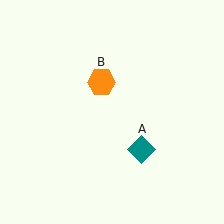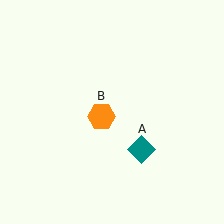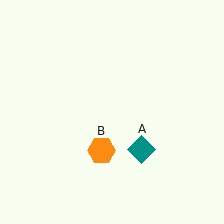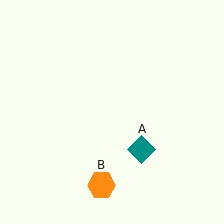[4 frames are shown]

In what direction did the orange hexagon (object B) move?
The orange hexagon (object B) moved down.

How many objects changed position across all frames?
1 object changed position: orange hexagon (object B).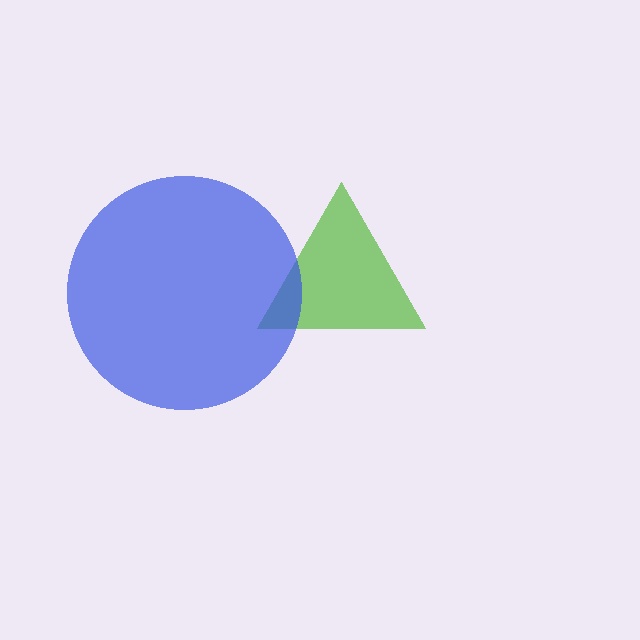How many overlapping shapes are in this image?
There are 2 overlapping shapes in the image.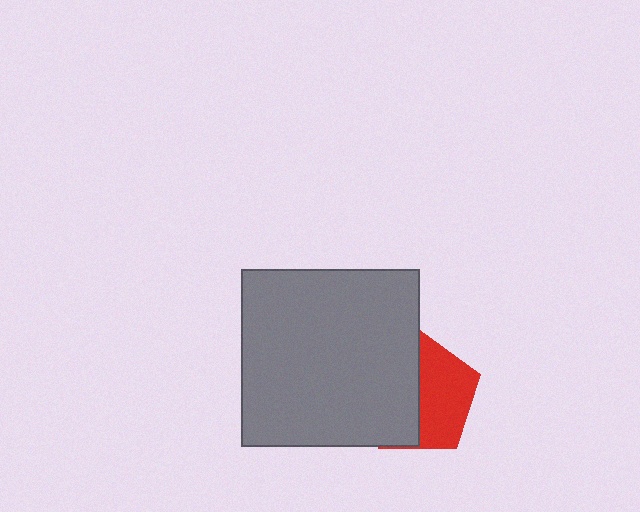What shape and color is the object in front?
The object in front is a gray square.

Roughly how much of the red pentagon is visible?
About half of it is visible (roughly 49%).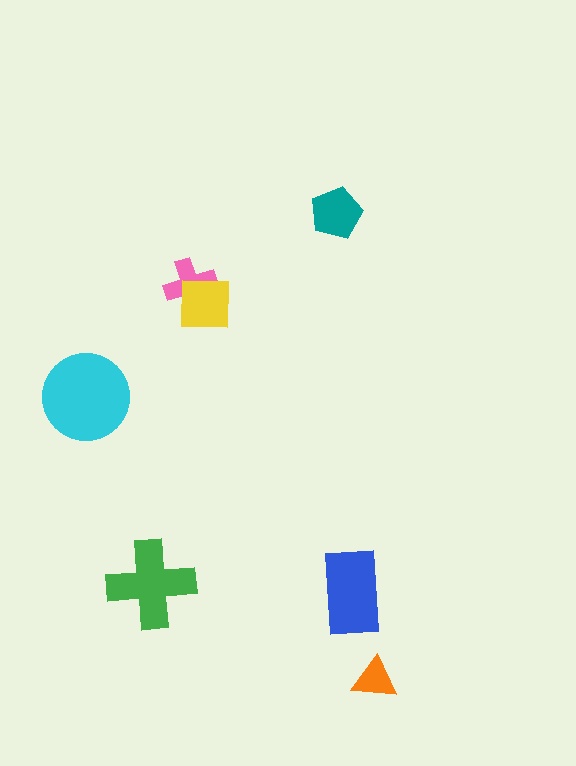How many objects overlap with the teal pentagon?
0 objects overlap with the teal pentagon.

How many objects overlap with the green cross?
0 objects overlap with the green cross.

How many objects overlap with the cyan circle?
0 objects overlap with the cyan circle.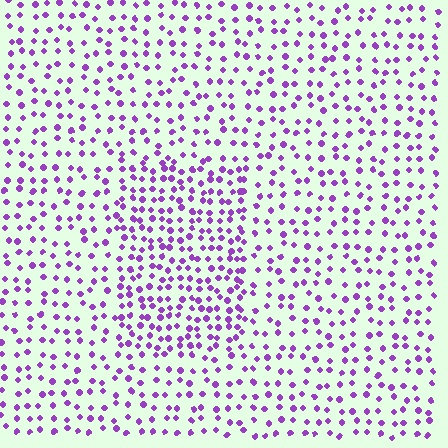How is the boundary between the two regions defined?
The boundary is defined by a change in element density (approximately 1.6x ratio). All elements are the same color, size, and shape.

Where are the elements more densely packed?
The elements are more densely packed inside the rectangle boundary.